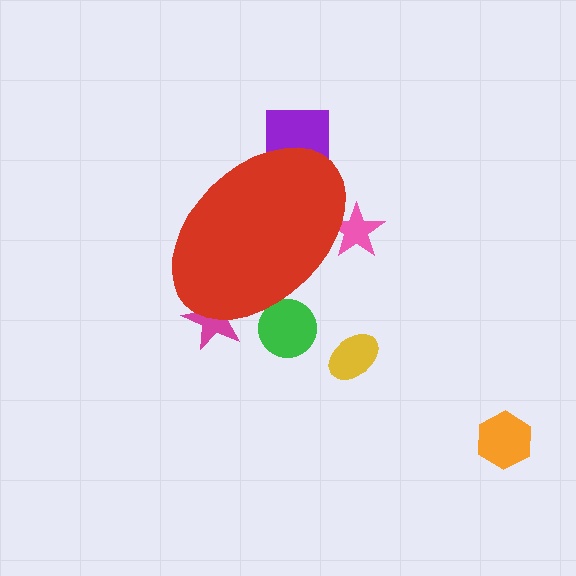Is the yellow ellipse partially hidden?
No, the yellow ellipse is fully visible.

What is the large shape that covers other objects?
A red ellipse.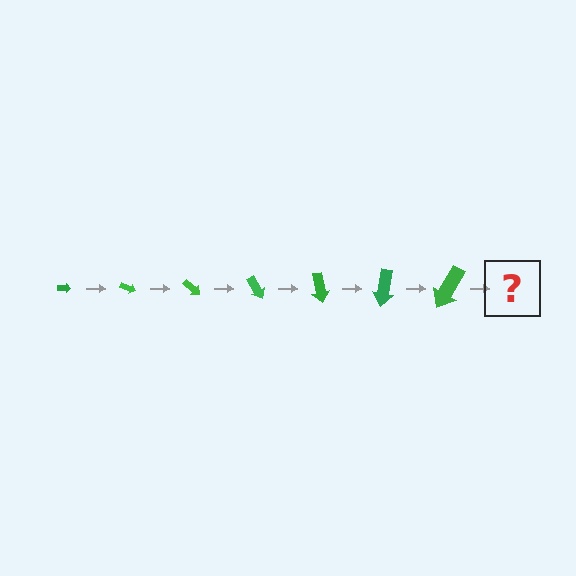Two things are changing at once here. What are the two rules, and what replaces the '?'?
The two rules are that the arrow grows larger each step and it rotates 20 degrees each step. The '?' should be an arrow, larger than the previous one and rotated 140 degrees from the start.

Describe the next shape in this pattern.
It should be an arrow, larger than the previous one and rotated 140 degrees from the start.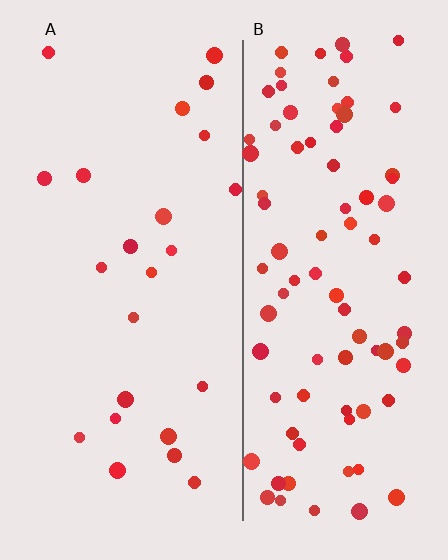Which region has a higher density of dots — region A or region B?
B (the right).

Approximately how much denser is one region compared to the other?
Approximately 3.7× — region B over region A.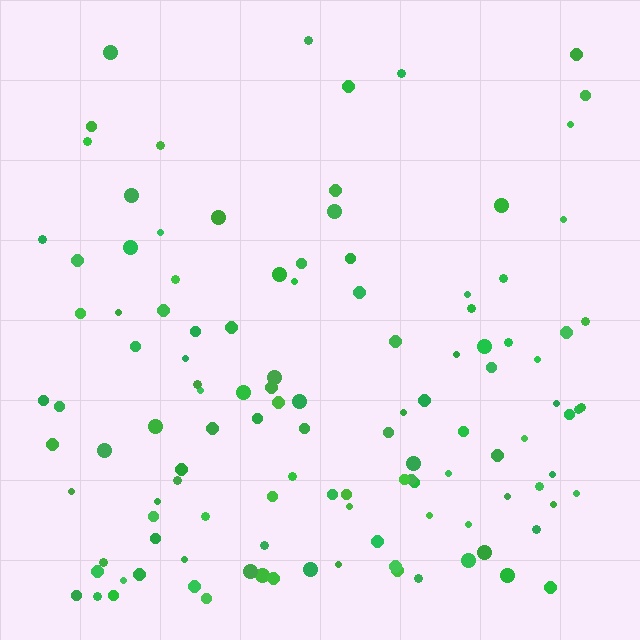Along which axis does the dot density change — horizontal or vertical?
Vertical.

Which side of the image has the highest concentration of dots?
The bottom.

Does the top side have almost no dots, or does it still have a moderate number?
Still a moderate number, just noticeably fewer than the bottom.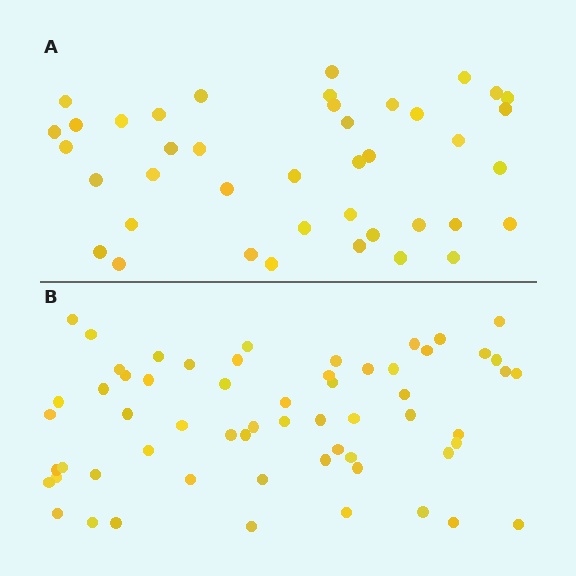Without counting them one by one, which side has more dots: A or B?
Region B (the bottom region) has more dots.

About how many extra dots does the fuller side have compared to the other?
Region B has approximately 20 more dots than region A.